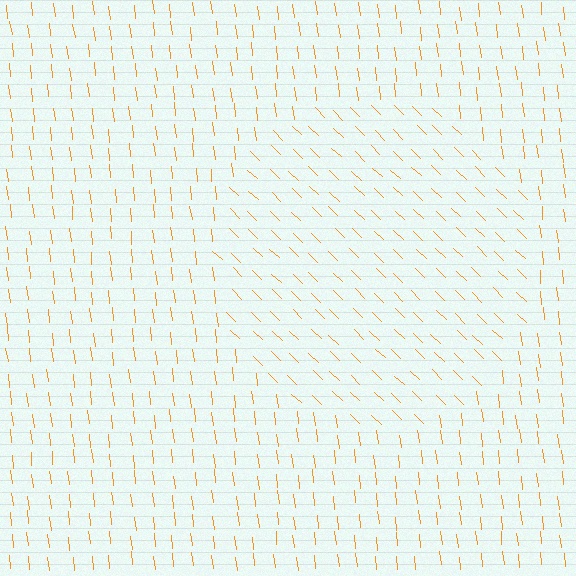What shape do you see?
I see a circle.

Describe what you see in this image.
The image is filled with small orange line segments. A circle region in the image has lines oriented differently from the surrounding lines, creating a visible texture boundary.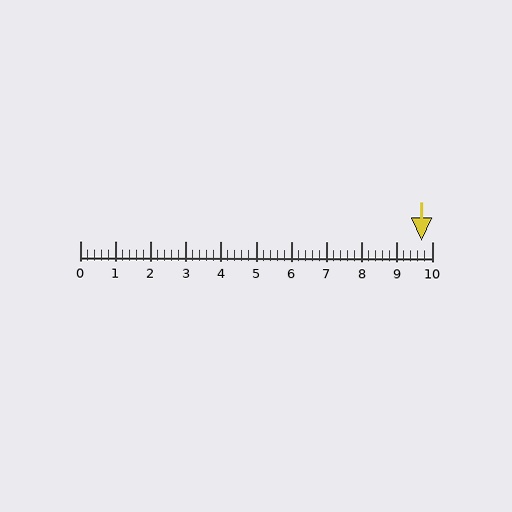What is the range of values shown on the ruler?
The ruler shows values from 0 to 10.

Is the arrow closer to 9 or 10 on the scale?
The arrow is closer to 10.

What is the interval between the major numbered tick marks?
The major tick marks are spaced 1 units apart.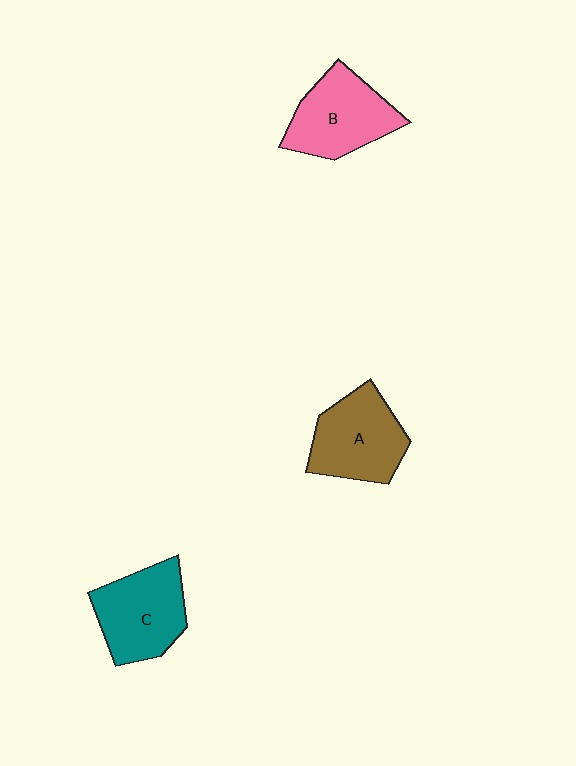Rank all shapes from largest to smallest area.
From largest to smallest: C (teal), B (pink), A (brown).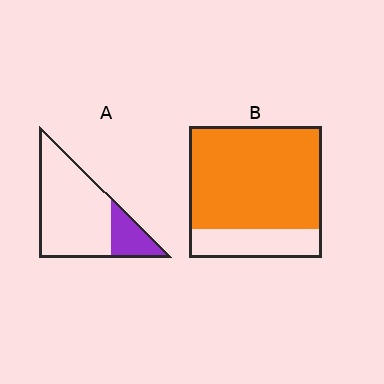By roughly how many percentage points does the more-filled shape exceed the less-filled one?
By roughly 55 percentage points (B over A).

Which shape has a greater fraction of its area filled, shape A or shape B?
Shape B.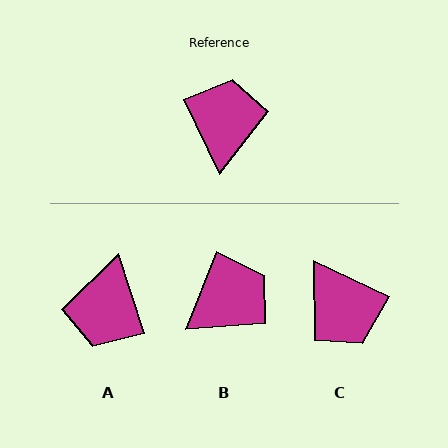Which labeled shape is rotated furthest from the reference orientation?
A, about 172 degrees away.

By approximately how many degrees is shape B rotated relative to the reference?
Approximately 48 degrees clockwise.